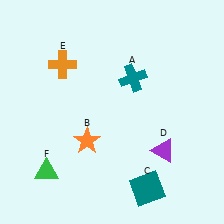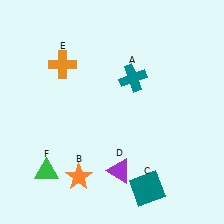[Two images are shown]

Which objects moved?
The objects that moved are: the orange star (B), the purple triangle (D).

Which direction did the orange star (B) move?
The orange star (B) moved down.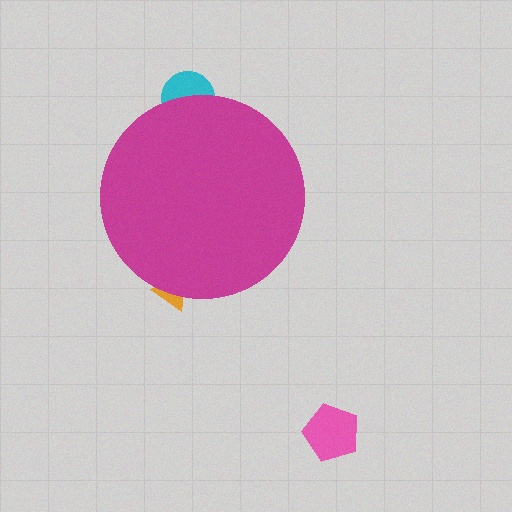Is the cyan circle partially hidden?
Yes, the cyan circle is partially hidden behind the magenta circle.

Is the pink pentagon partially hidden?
No, the pink pentagon is fully visible.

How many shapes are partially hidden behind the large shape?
2 shapes are partially hidden.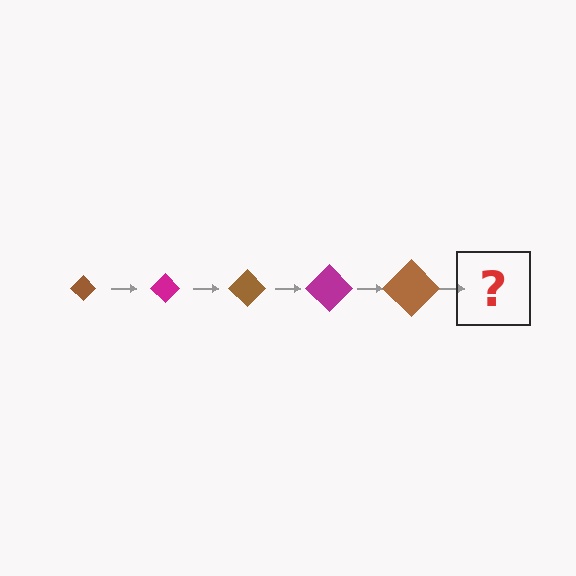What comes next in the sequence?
The next element should be a magenta diamond, larger than the previous one.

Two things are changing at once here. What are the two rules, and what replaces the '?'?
The two rules are that the diamond grows larger each step and the color cycles through brown and magenta. The '?' should be a magenta diamond, larger than the previous one.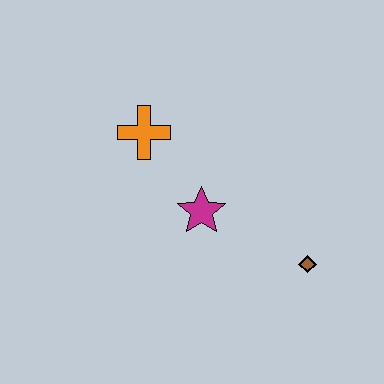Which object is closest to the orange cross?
The magenta star is closest to the orange cross.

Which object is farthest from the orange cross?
The brown diamond is farthest from the orange cross.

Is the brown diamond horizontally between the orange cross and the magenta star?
No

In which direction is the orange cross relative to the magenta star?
The orange cross is above the magenta star.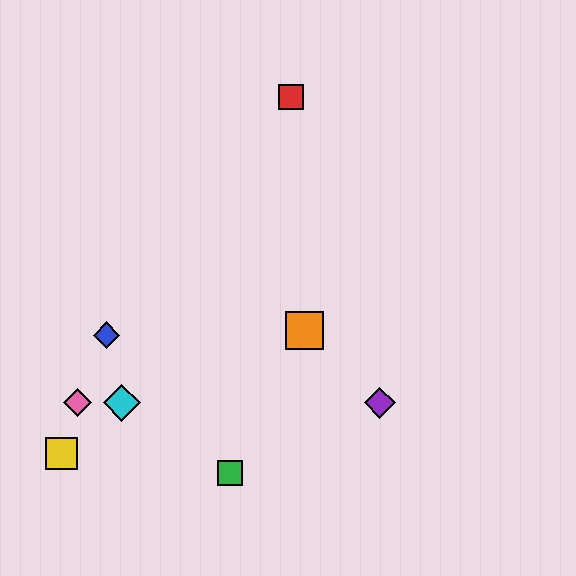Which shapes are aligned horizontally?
The purple diamond, the cyan diamond, the pink diamond are aligned horizontally.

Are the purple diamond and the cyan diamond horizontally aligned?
Yes, both are at y≈403.